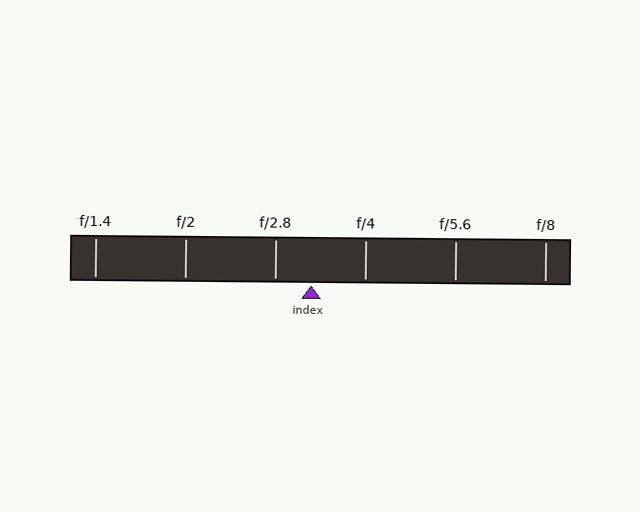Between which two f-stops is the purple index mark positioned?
The index mark is between f/2.8 and f/4.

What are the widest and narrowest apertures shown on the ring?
The widest aperture shown is f/1.4 and the narrowest is f/8.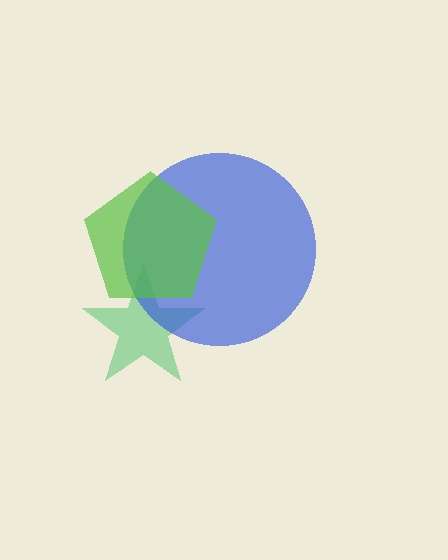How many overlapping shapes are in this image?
There are 3 overlapping shapes in the image.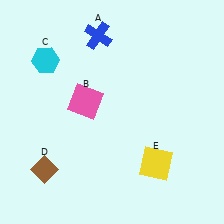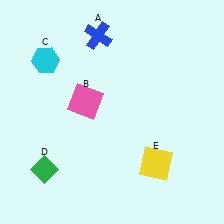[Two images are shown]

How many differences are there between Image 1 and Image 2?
There is 1 difference between the two images.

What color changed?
The diamond (D) changed from brown in Image 1 to green in Image 2.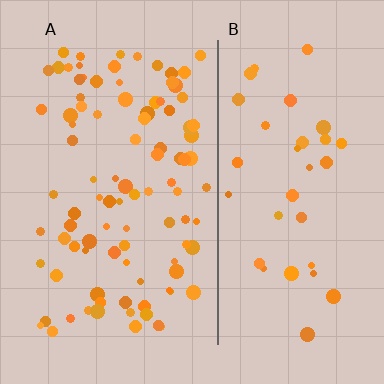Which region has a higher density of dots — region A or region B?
A (the left).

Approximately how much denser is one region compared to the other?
Approximately 2.6× — region A over region B.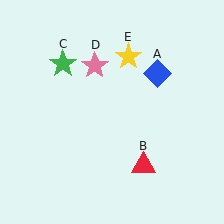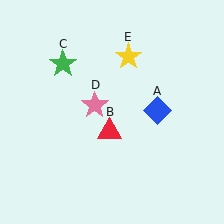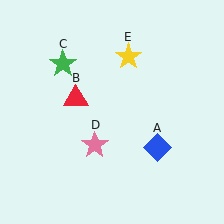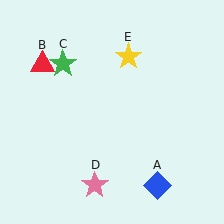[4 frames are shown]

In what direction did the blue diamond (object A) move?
The blue diamond (object A) moved down.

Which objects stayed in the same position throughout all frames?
Green star (object C) and yellow star (object E) remained stationary.